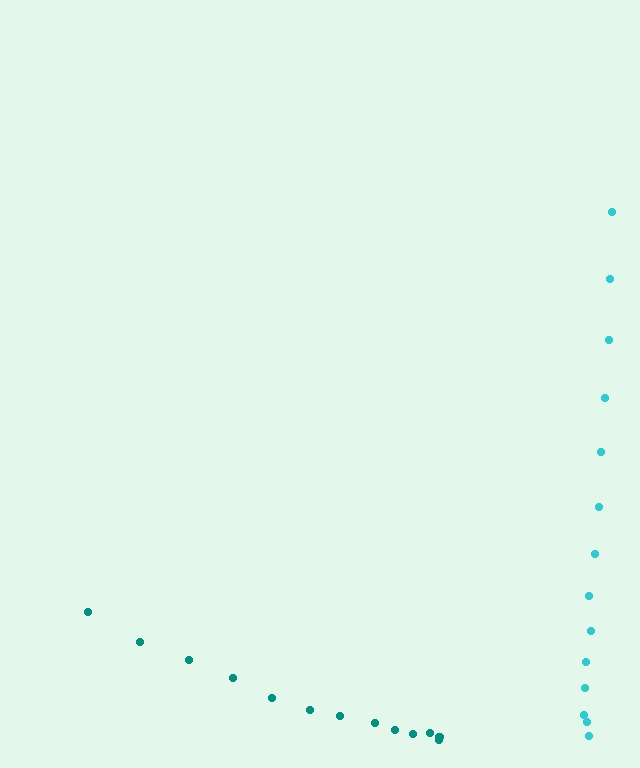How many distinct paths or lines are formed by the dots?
There are 2 distinct paths.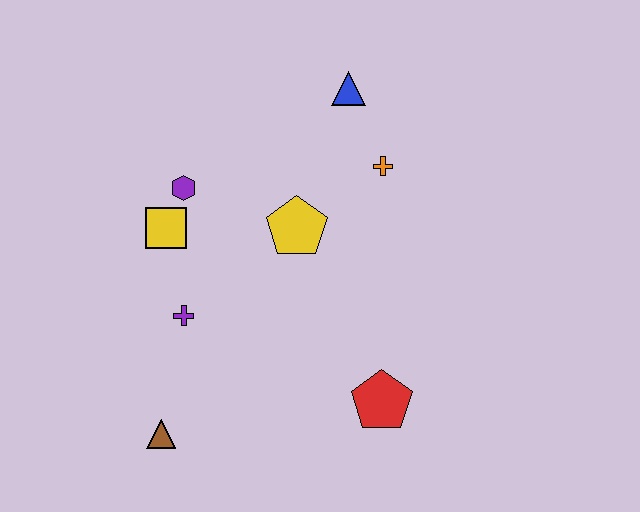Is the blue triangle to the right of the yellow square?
Yes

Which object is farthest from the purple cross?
The blue triangle is farthest from the purple cross.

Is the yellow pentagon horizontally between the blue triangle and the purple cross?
Yes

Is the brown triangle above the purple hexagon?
No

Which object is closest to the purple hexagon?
The yellow square is closest to the purple hexagon.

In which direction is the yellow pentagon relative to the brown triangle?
The yellow pentagon is above the brown triangle.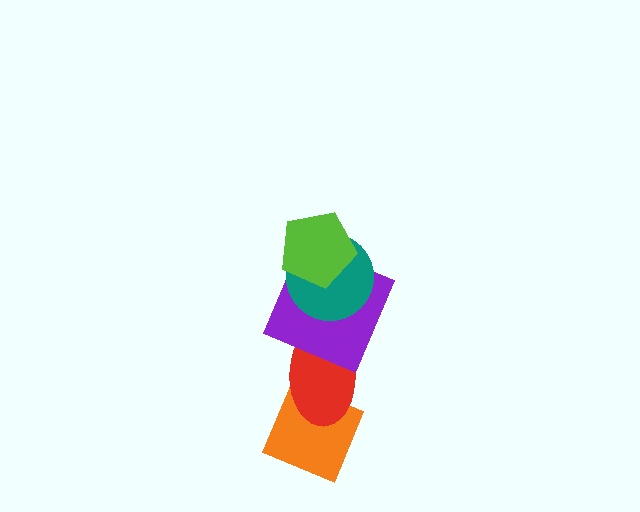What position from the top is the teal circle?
The teal circle is 2nd from the top.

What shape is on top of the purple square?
The teal circle is on top of the purple square.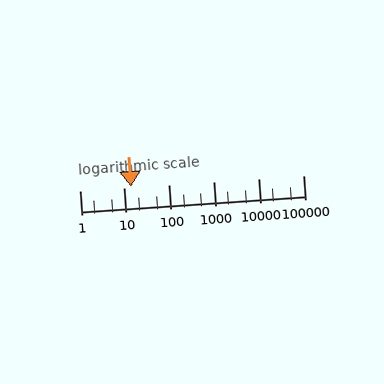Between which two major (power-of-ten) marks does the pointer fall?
The pointer is between 10 and 100.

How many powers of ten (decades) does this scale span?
The scale spans 5 decades, from 1 to 100000.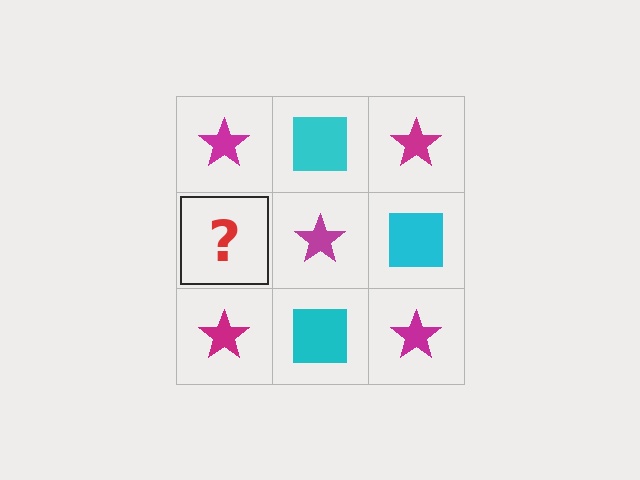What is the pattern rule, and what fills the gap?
The rule is that it alternates magenta star and cyan square in a checkerboard pattern. The gap should be filled with a cyan square.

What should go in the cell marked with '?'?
The missing cell should contain a cyan square.